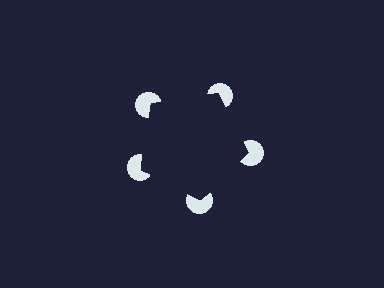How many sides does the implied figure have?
5 sides.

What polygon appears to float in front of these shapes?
An illusory pentagon — its edges are inferred from the aligned wedge cuts in the pac-man discs, not physically drawn.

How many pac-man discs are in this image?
There are 5 — one at each vertex of the illusory pentagon.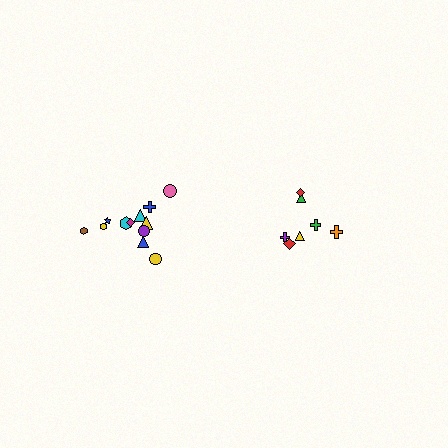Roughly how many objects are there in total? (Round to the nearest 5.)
Roughly 20 objects in total.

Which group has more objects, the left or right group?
The left group.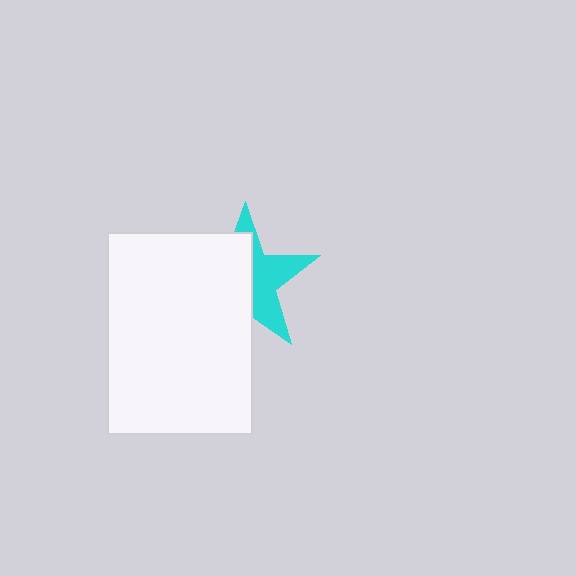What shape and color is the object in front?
The object in front is a white rectangle.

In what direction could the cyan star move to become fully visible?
The cyan star could move right. That would shift it out from behind the white rectangle entirely.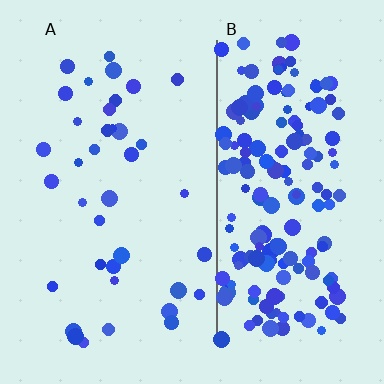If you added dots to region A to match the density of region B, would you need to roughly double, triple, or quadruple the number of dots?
Approximately quadruple.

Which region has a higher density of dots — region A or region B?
B (the right).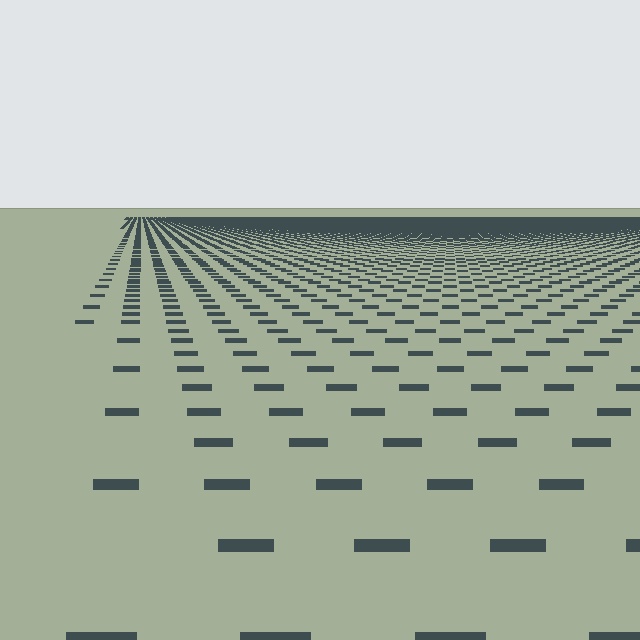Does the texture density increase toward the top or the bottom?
Density increases toward the top.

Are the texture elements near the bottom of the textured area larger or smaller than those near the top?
Larger. Near the bottom, elements are closer to the viewer and appear at a bigger on-screen size.